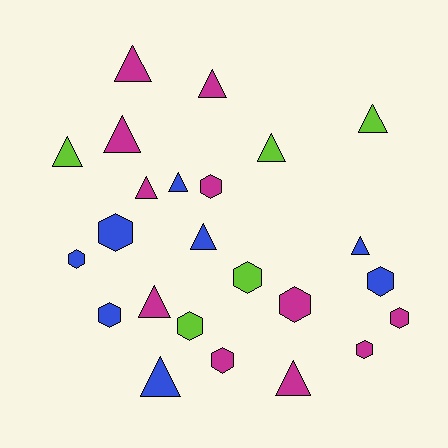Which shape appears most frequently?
Triangle, with 13 objects.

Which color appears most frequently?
Magenta, with 11 objects.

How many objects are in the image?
There are 24 objects.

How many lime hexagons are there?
There are 2 lime hexagons.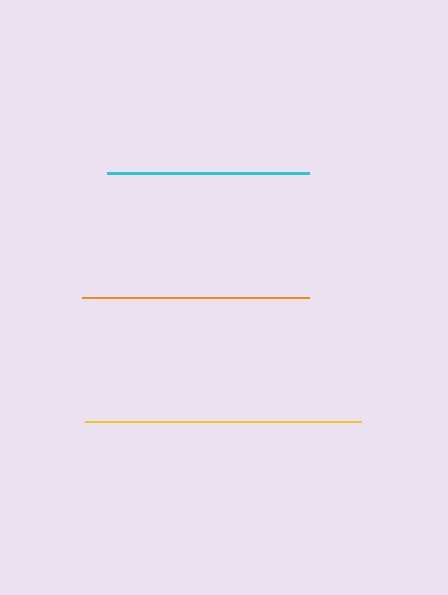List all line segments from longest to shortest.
From longest to shortest: yellow, orange, cyan.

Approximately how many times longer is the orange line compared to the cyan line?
The orange line is approximately 1.1 times the length of the cyan line.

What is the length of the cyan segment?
The cyan segment is approximately 202 pixels long.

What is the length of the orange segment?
The orange segment is approximately 227 pixels long.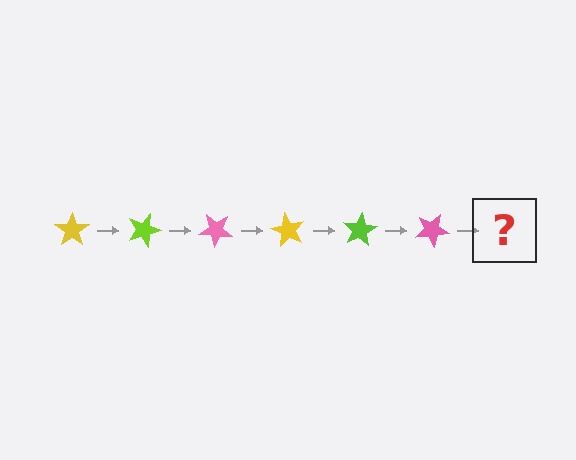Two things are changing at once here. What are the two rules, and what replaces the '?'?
The two rules are that it rotates 20 degrees each step and the color cycles through yellow, lime, and pink. The '?' should be a yellow star, rotated 120 degrees from the start.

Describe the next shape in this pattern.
It should be a yellow star, rotated 120 degrees from the start.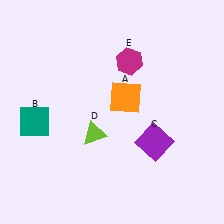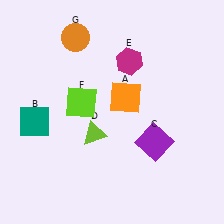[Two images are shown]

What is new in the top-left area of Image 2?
An orange circle (G) was added in the top-left area of Image 2.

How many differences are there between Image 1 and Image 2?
There are 2 differences between the two images.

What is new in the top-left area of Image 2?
A lime square (F) was added in the top-left area of Image 2.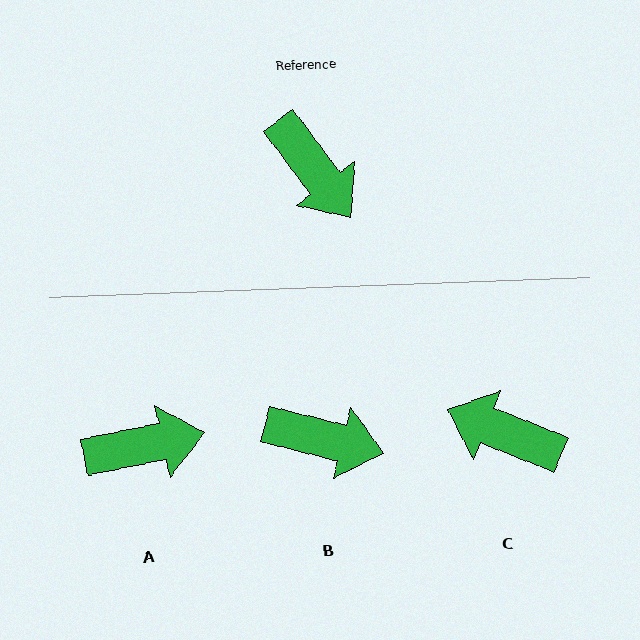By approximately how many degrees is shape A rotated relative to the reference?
Approximately 65 degrees counter-clockwise.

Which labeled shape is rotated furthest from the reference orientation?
C, about 149 degrees away.